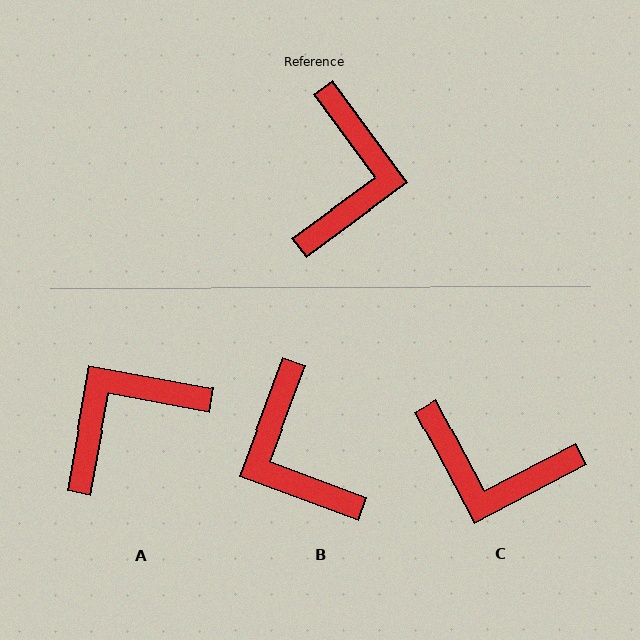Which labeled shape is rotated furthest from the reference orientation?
B, about 147 degrees away.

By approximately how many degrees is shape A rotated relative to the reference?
Approximately 134 degrees counter-clockwise.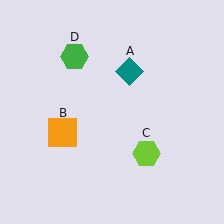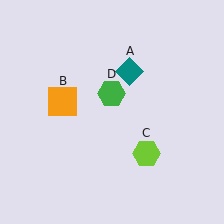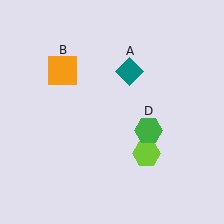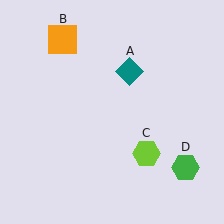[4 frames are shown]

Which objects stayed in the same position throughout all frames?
Teal diamond (object A) and lime hexagon (object C) remained stationary.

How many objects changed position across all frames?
2 objects changed position: orange square (object B), green hexagon (object D).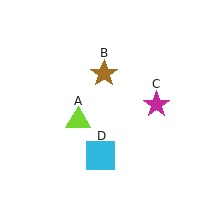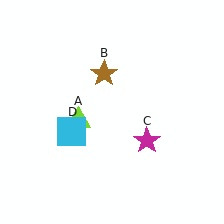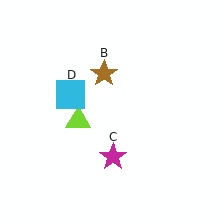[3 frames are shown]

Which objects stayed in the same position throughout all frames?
Lime triangle (object A) and brown star (object B) remained stationary.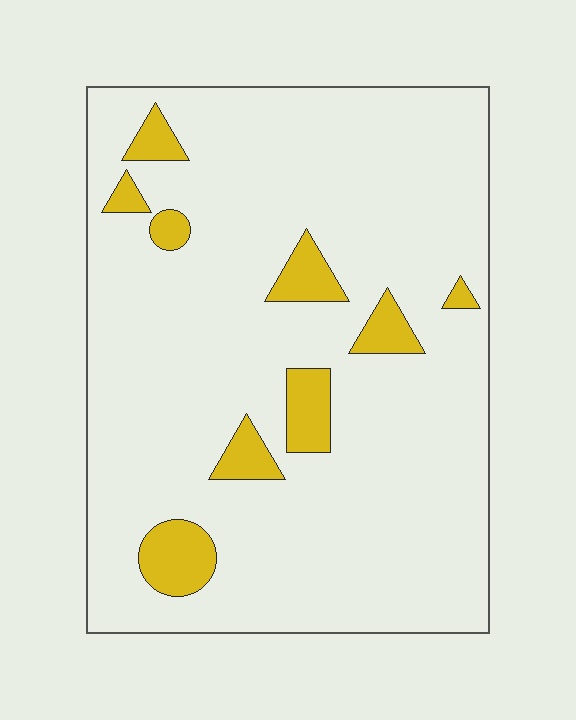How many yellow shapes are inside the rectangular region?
9.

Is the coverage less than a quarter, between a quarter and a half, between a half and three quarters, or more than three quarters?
Less than a quarter.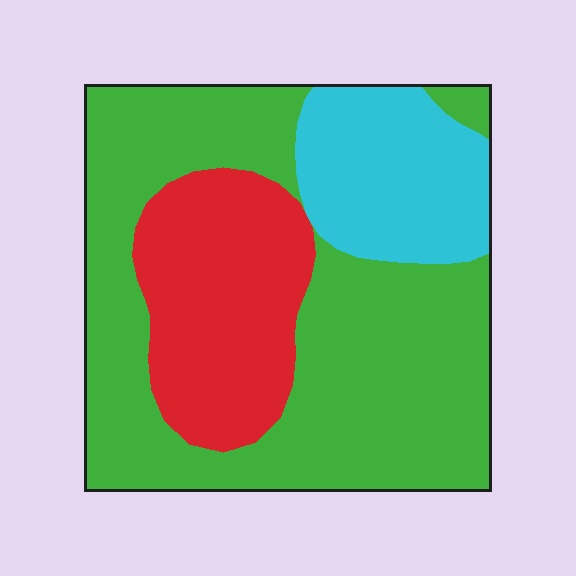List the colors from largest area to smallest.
From largest to smallest: green, red, cyan.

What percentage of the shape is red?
Red covers 24% of the shape.